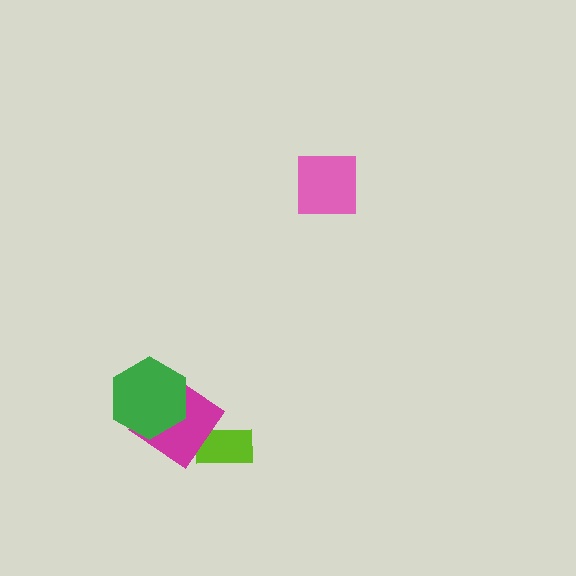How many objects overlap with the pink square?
0 objects overlap with the pink square.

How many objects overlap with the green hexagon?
1 object overlaps with the green hexagon.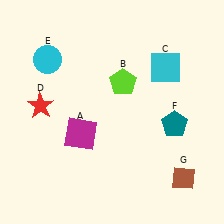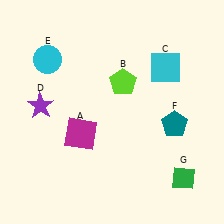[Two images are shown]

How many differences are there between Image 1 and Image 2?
There are 2 differences between the two images.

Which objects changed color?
D changed from red to purple. G changed from brown to green.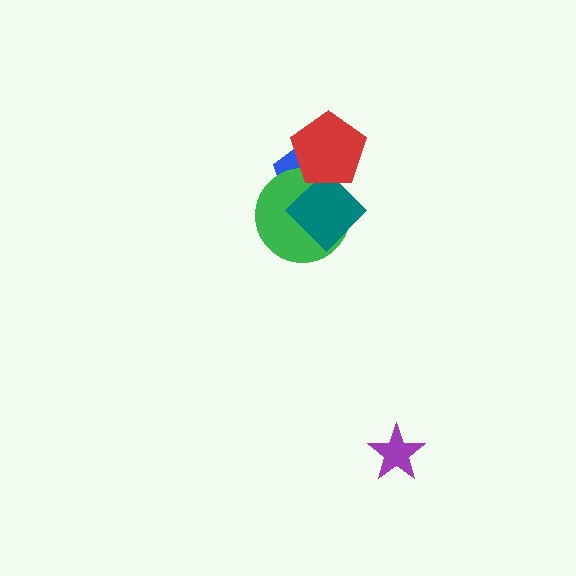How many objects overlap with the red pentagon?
3 objects overlap with the red pentagon.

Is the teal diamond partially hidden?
Yes, it is partially covered by another shape.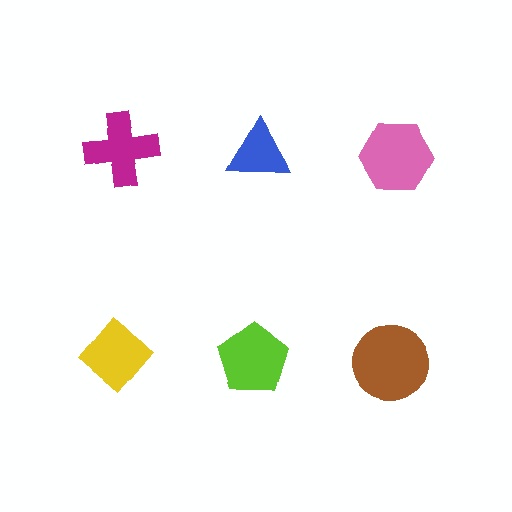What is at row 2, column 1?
A yellow diamond.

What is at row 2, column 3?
A brown circle.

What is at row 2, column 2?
A lime pentagon.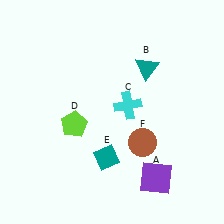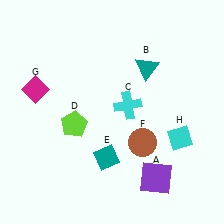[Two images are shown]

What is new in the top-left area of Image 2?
A magenta diamond (G) was added in the top-left area of Image 2.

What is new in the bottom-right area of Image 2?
A cyan diamond (H) was added in the bottom-right area of Image 2.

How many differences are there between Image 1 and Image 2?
There are 2 differences between the two images.